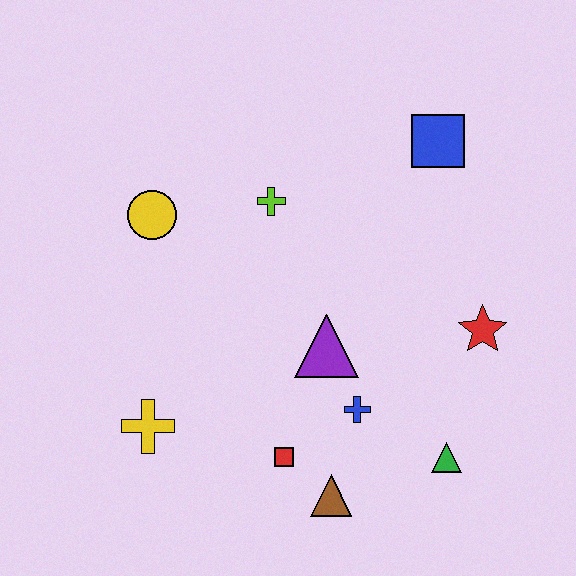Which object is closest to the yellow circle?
The lime cross is closest to the yellow circle.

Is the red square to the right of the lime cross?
Yes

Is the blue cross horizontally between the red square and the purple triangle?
No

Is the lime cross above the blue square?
No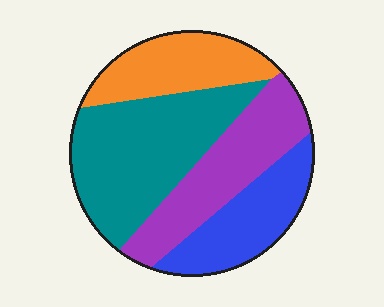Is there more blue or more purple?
Purple.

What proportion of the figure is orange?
Orange covers around 20% of the figure.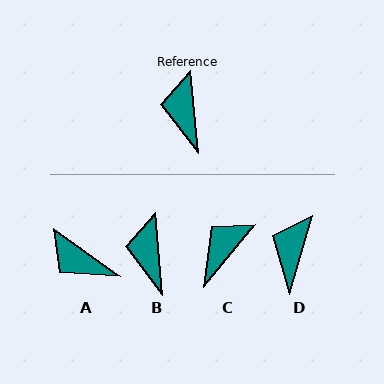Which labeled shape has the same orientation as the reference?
B.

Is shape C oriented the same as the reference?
No, it is off by about 45 degrees.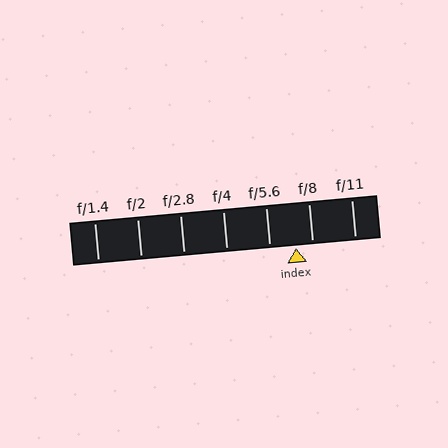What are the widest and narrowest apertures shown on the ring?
The widest aperture shown is f/1.4 and the narrowest is f/11.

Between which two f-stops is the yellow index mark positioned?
The index mark is between f/5.6 and f/8.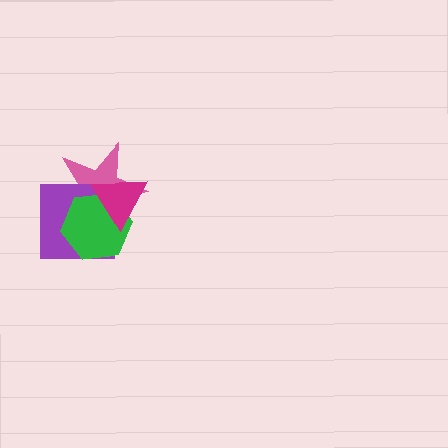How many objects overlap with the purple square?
3 objects overlap with the purple square.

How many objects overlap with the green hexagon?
3 objects overlap with the green hexagon.